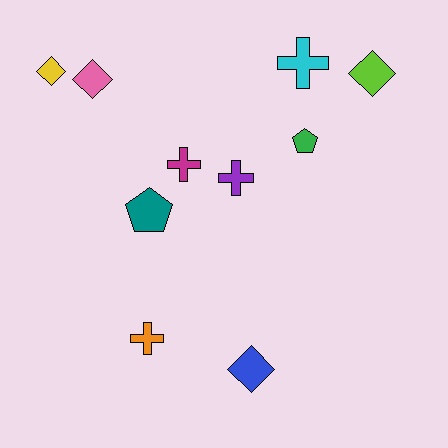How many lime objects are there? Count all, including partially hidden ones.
There is 1 lime object.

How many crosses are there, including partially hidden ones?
There are 4 crosses.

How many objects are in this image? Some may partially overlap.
There are 10 objects.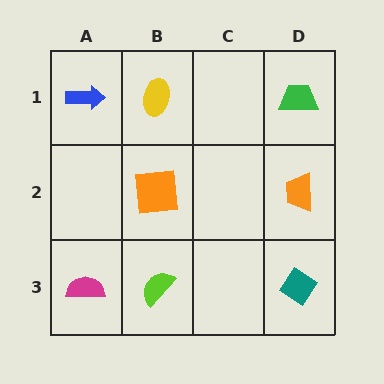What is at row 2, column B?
An orange square.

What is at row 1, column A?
A blue arrow.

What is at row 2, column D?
An orange trapezoid.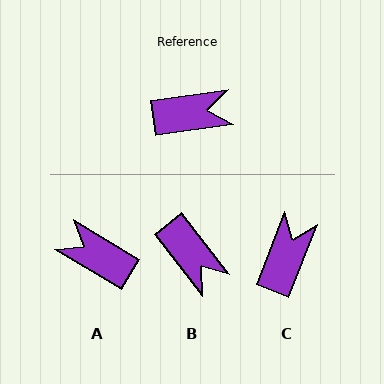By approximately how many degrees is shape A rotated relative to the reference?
Approximately 141 degrees counter-clockwise.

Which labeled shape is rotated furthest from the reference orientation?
A, about 141 degrees away.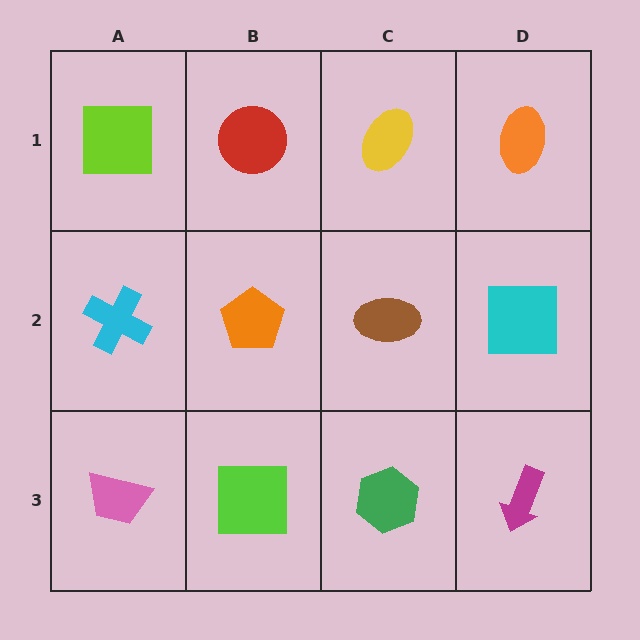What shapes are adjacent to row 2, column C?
A yellow ellipse (row 1, column C), a green hexagon (row 3, column C), an orange pentagon (row 2, column B), a cyan square (row 2, column D).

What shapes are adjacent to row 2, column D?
An orange ellipse (row 1, column D), a magenta arrow (row 3, column D), a brown ellipse (row 2, column C).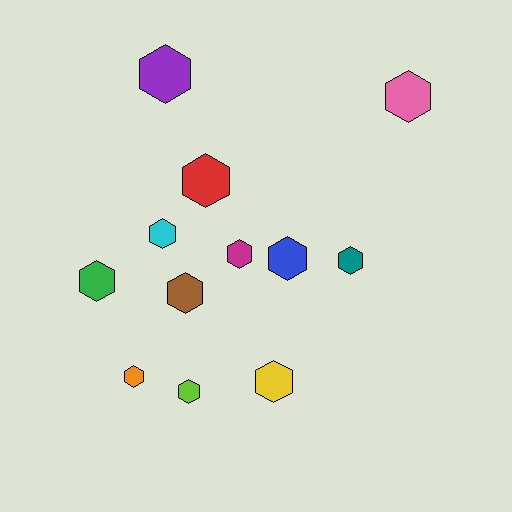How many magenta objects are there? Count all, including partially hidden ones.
There is 1 magenta object.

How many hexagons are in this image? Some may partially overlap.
There are 12 hexagons.